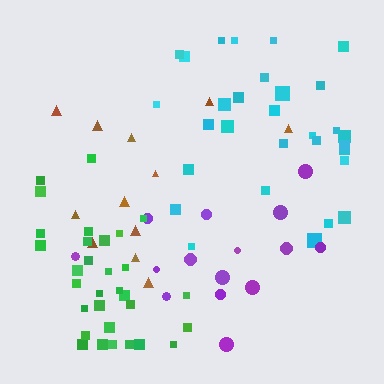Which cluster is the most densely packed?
Green.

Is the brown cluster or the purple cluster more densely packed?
Purple.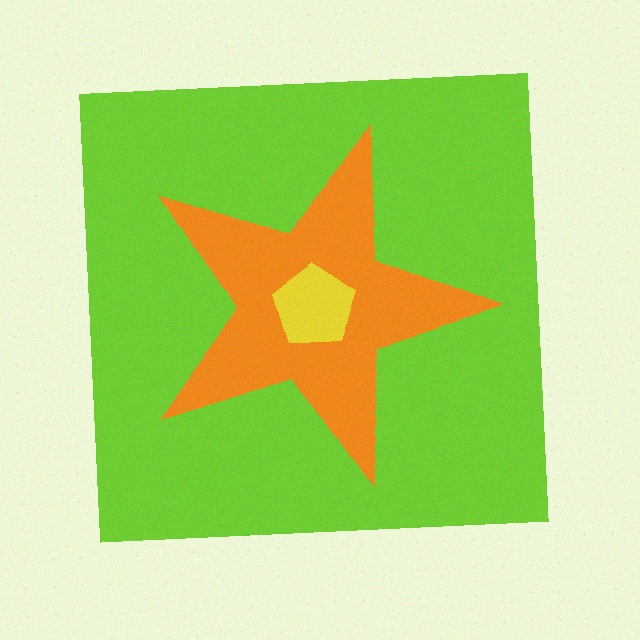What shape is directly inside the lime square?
The orange star.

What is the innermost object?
The yellow pentagon.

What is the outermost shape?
The lime square.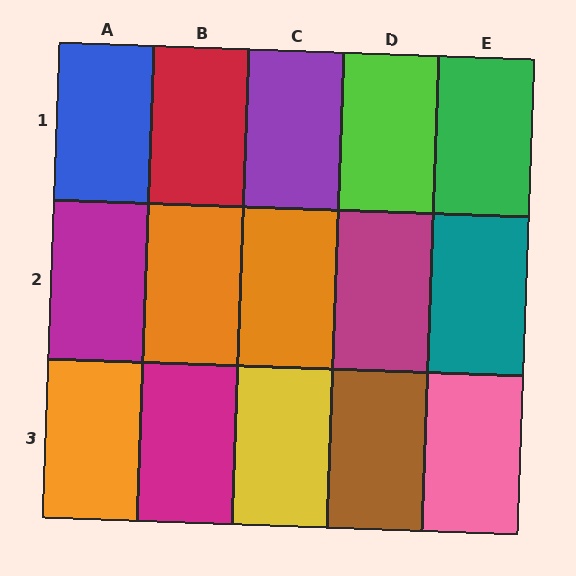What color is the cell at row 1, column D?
Lime.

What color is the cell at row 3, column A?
Orange.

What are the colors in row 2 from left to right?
Magenta, orange, orange, magenta, teal.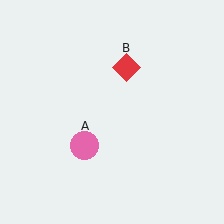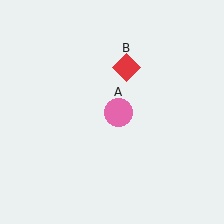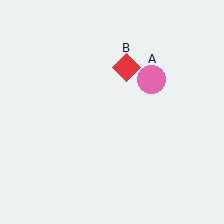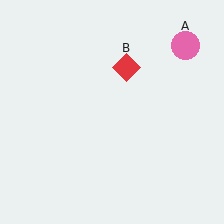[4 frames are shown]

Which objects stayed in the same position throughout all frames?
Red diamond (object B) remained stationary.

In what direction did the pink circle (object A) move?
The pink circle (object A) moved up and to the right.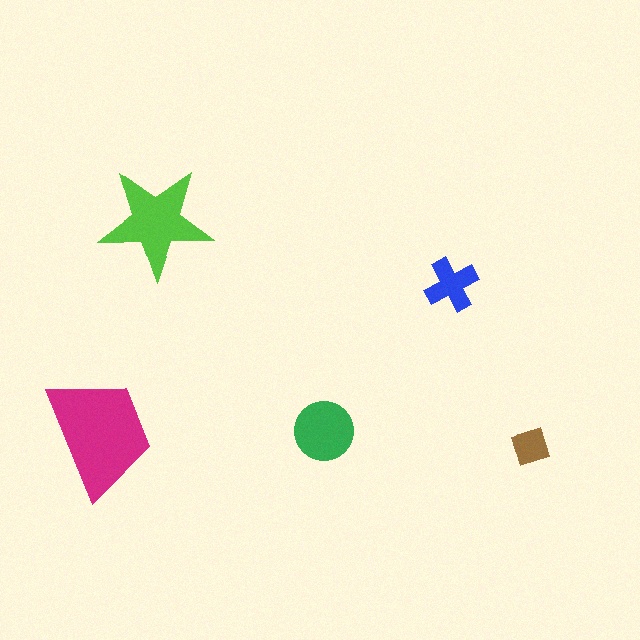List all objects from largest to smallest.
The magenta trapezoid, the lime star, the green circle, the blue cross, the brown diamond.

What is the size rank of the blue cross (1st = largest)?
4th.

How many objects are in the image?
There are 5 objects in the image.